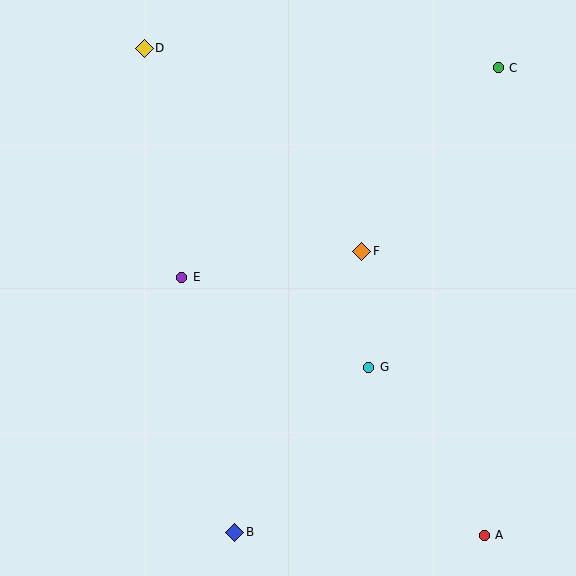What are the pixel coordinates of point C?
Point C is at (498, 68).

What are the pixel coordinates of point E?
Point E is at (182, 277).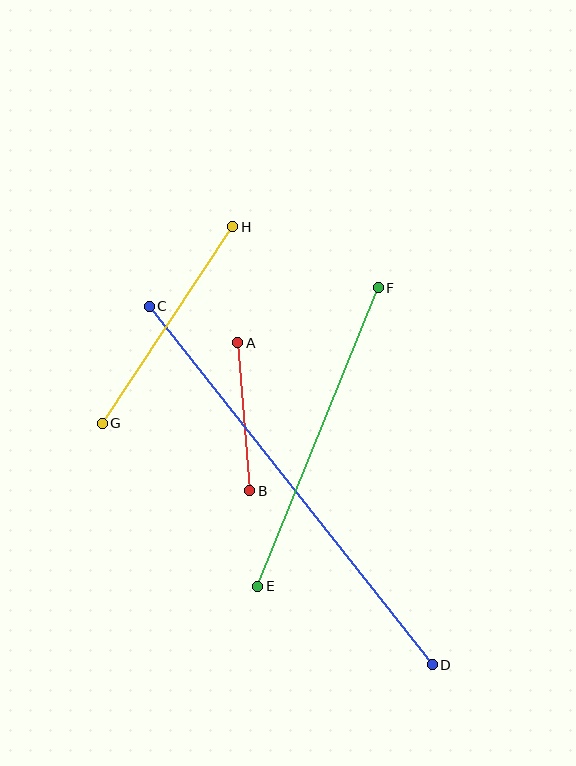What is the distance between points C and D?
The distance is approximately 457 pixels.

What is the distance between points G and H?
The distance is approximately 236 pixels.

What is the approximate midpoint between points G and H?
The midpoint is at approximately (167, 325) pixels.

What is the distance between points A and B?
The distance is approximately 149 pixels.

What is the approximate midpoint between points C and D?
The midpoint is at approximately (291, 485) pixels.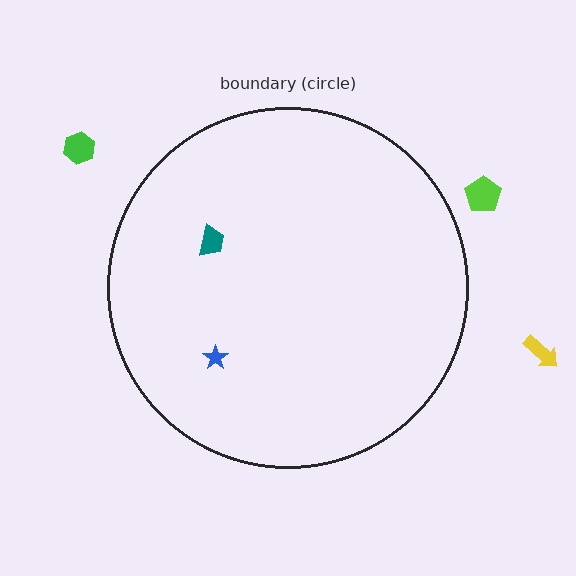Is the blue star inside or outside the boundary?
Inside.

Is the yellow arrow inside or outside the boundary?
Outside.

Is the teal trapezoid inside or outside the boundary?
Inside.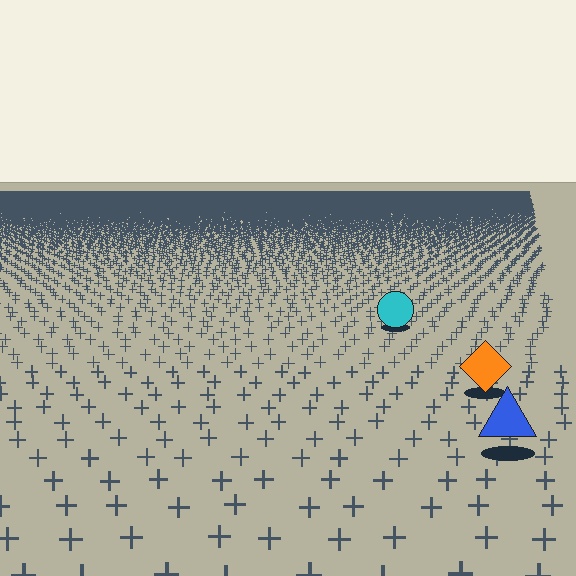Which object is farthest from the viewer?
The cyan circle is farthest from the viewer. It appears smaller and the ground texture around it is denser.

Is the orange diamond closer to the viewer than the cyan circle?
Yes. The orange diamond is closer — you can tell from the texture gradient: the ground texture is coarser near it.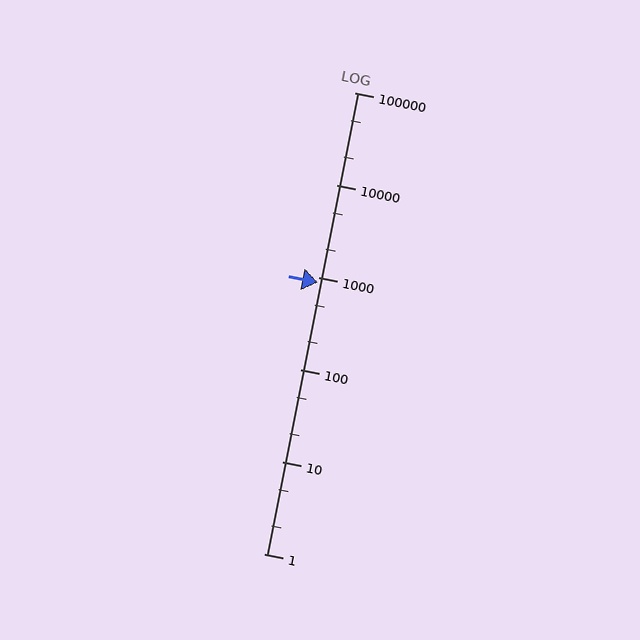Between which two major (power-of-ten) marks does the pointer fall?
The pointer is between 100 and 1000.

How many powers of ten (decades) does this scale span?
The scale spans 5 decades, from 1 to 100000.